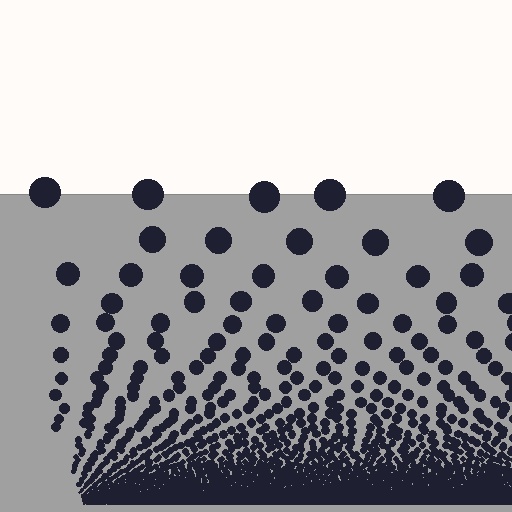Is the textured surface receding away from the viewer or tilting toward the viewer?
The surface appears to tilt toward the viewer. Texture elements get larger and sparser toward the top.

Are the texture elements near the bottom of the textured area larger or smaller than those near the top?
Smaller. The gradient is inverted — elements near the bottom are smaller and denser.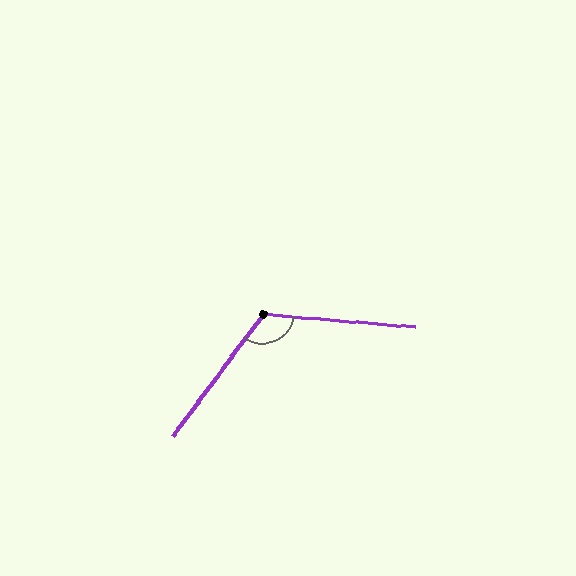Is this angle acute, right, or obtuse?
It is obtuse.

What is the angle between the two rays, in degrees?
Approximately 121 degrees.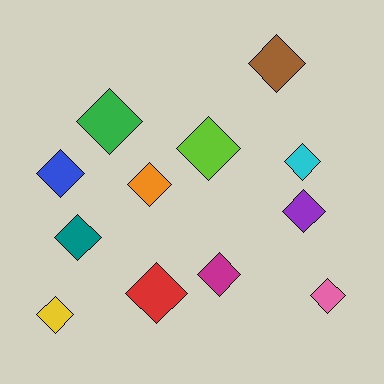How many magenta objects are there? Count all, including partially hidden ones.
There is 1 magenta object.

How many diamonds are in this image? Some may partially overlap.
There are 12 diamonds.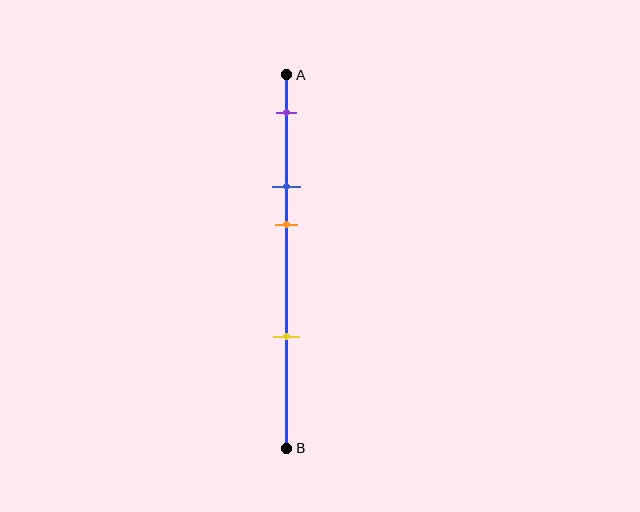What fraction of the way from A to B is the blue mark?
The blue mark is approximately 30% (0.3) of the way from A to B.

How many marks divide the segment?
There are 4 marks dividing the segment.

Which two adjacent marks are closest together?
The blue and orange marks are the closest adjacent pair.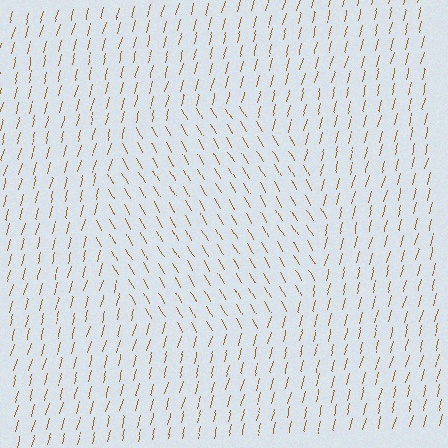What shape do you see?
I see a circle.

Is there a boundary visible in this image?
Yes, there is a texture boundary formed by a change in line orientation.